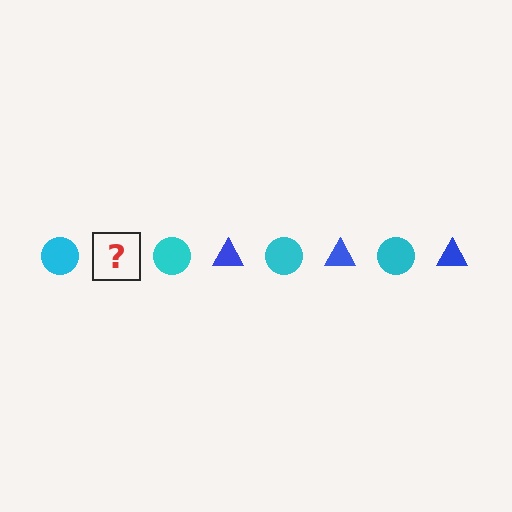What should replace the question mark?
The question mark should be replaced with a blue triangle.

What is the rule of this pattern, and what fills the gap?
The rule is that the pattern alternates between cyan circle and blue triangle. The gap should be filled with a blue triangle.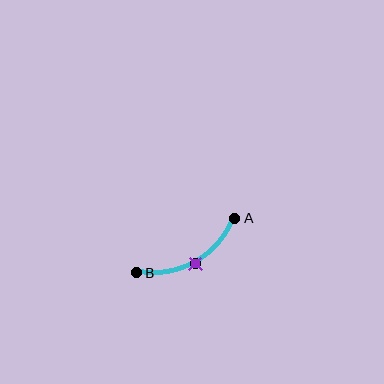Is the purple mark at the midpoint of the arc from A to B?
Yes. The purple mark lies on the arc at equal arc-length from both A and B — it is the arc midpoint.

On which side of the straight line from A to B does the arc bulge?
The arc bulges below the straight line connecting A and B.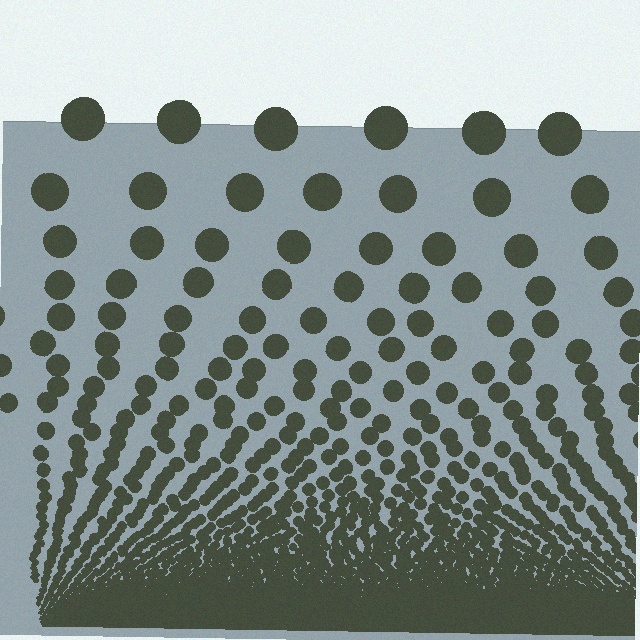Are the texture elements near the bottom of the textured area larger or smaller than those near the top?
Smaller. The gradient is inverted — elements near the bottom are smaller and denser.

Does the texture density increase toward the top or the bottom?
Density increases toward the bottom.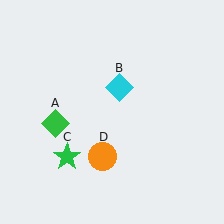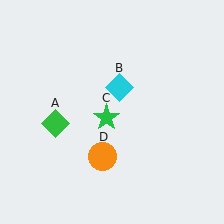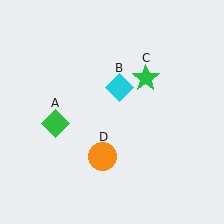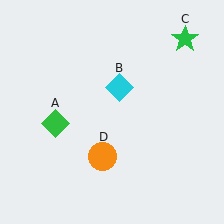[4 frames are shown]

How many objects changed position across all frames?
1 object changed position: green star (object C).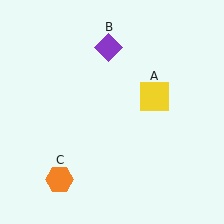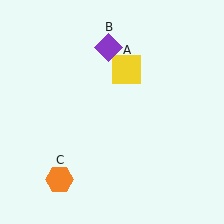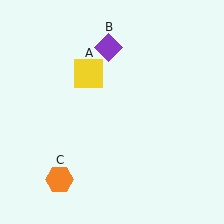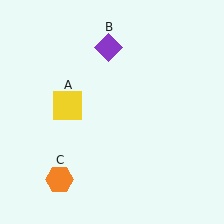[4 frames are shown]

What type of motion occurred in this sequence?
The yellow square (object A) rotated counterclockwise around the center of the scene.